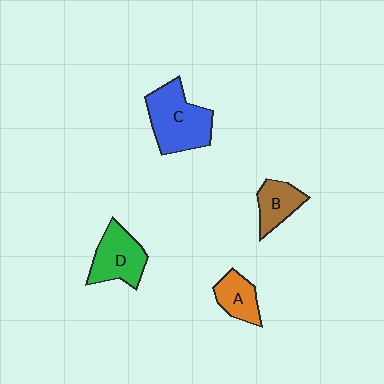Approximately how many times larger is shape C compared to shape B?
Approximately 1.9 times.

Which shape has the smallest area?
Shape A (orange).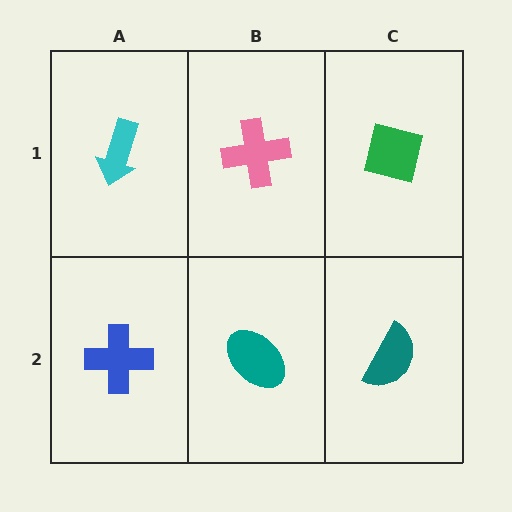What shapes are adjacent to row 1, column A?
A blue cross (row 2, column A), a pink cross (row 1, column B).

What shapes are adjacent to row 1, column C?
A teal semicircle (row 2, column C), a pink cross (row 1, column B).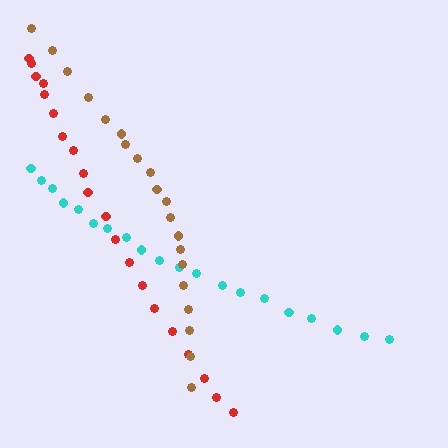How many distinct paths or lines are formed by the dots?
There are 3 distinct paths.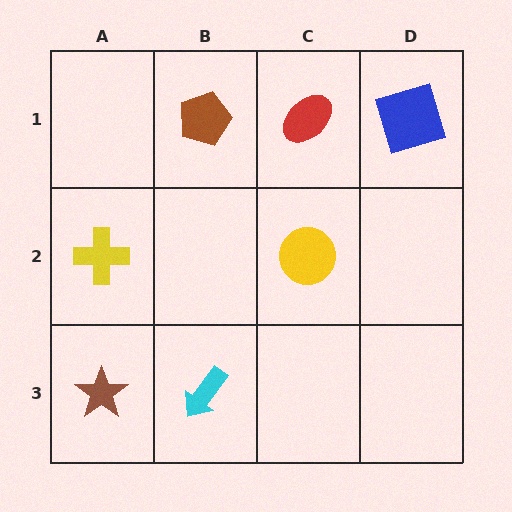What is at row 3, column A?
A brown star.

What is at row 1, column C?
A red ellipse.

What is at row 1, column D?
A blue square.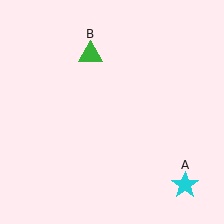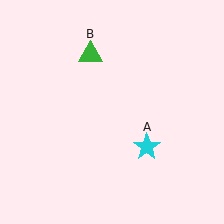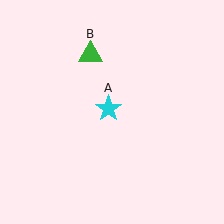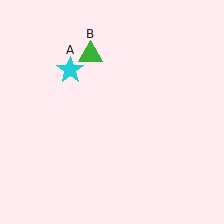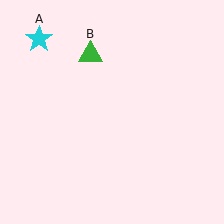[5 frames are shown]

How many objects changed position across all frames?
1 object changed position: cyan star (object A).